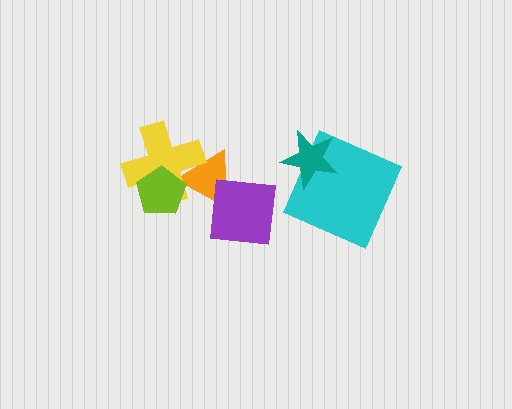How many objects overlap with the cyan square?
1 object overlaps with the cyan square.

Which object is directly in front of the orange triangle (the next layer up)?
The yellow cross is directly in front of the orange triangle.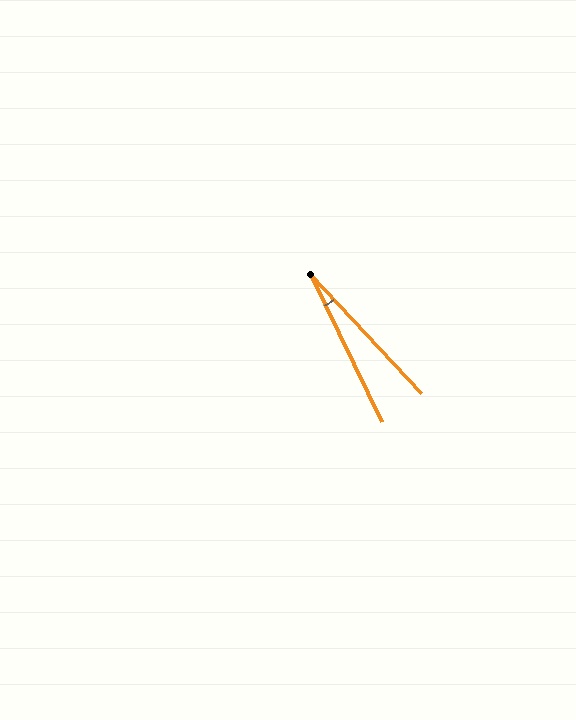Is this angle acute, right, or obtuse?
It is acute.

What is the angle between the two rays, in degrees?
Approximately 17 degrees.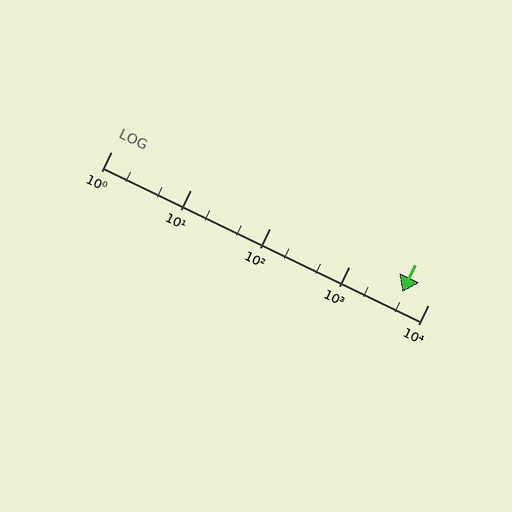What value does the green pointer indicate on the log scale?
The pointer indicates approximately 4800.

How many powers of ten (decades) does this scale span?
The scale spans 4 decades, from 1 to 10000.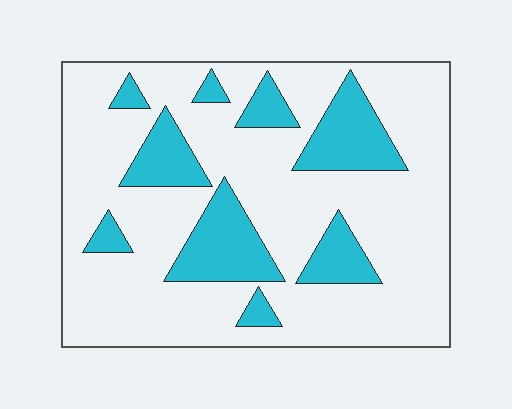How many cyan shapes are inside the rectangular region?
9.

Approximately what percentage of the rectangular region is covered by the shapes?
Approximately 25%.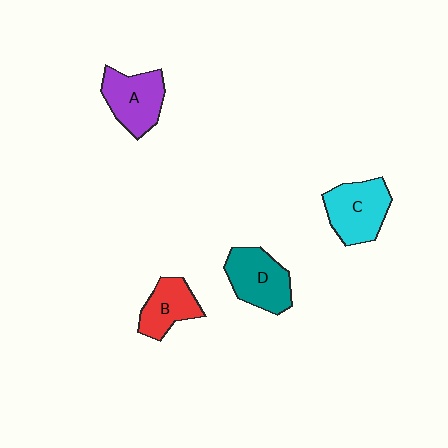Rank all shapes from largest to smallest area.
From largest to smallest: C (cyan), D (teal), A (purple), B (red).